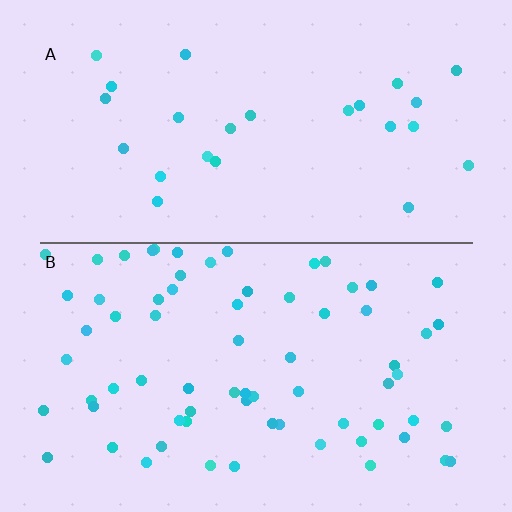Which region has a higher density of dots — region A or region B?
B (the bottom).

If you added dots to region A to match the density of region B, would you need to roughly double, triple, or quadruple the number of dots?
Approximately triple.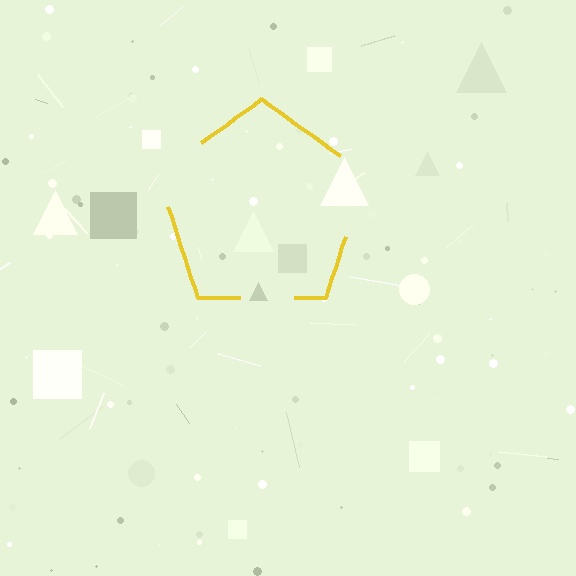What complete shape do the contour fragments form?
The contour fragments form a pentagon.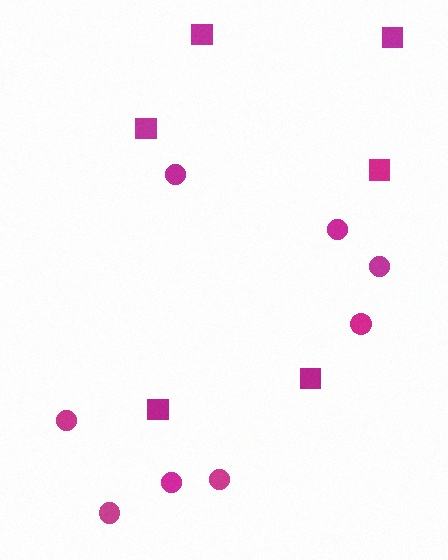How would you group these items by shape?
There are 2 groups: one group of squares (6) and one group of circles (8).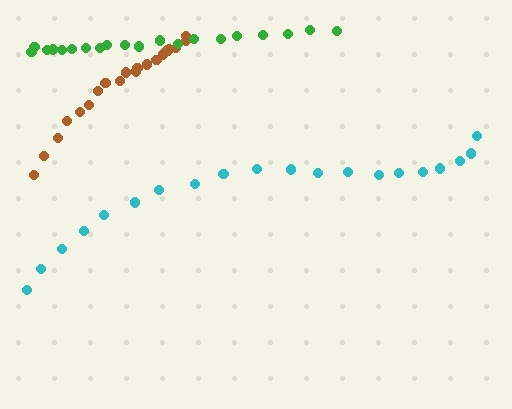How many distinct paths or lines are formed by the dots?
There are 3 distinct paths.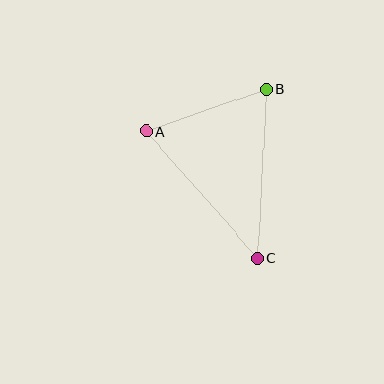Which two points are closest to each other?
Points A and B are closest to each other.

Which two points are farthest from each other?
Points B and C are farthest from each other.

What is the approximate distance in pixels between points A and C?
The distance between A and C is approximately 168 pixels.